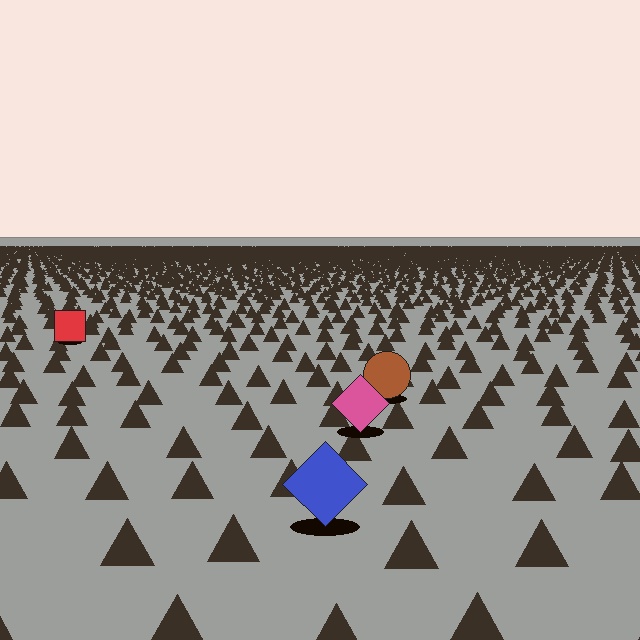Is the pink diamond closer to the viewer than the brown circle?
Yes. The pink diamond is closer — you can tell from the texture gradient: the ground texture is coarser near it.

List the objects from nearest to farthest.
From nearest to farthest: the blue diamond, the pink diamond, the brown circle, the red square.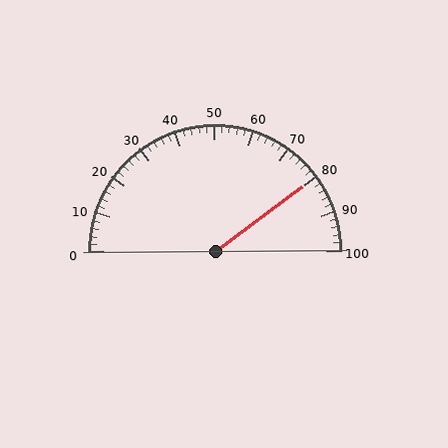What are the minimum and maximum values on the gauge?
The gauge ranges from 0 to 100.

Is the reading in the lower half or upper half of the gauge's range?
The reading is in the upper half of the range (0 to 100).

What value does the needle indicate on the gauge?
The needle indicates approximately 80.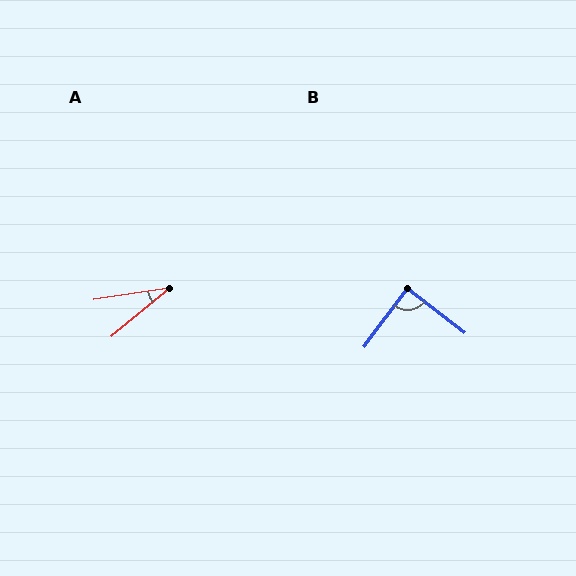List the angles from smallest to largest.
A (31°), B (89°).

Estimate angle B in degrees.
Approximately 89 degrees.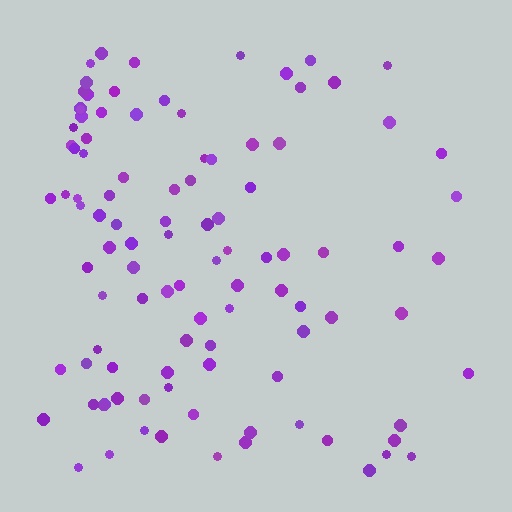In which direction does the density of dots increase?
From right to left, with the left side densest.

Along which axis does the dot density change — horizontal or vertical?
Horizontal.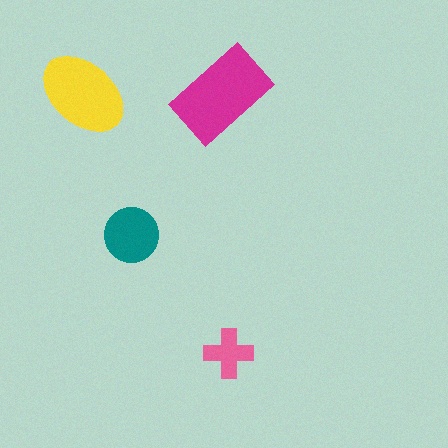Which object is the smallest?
The pink cross.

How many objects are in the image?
There are 4 objects in the image.